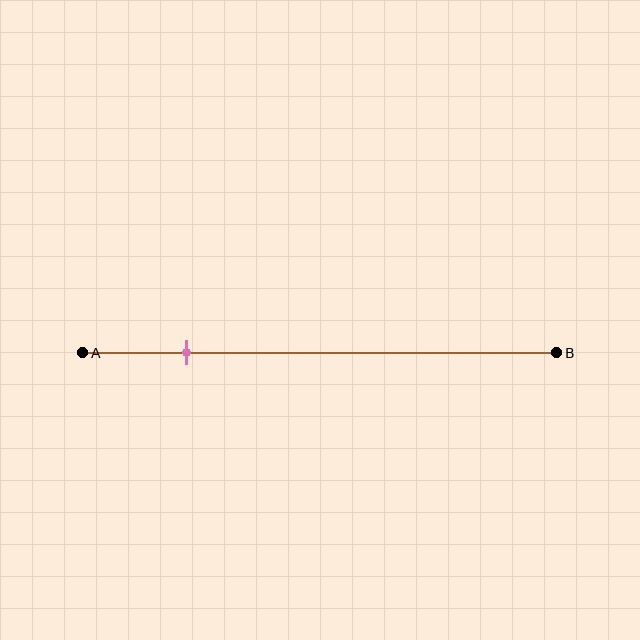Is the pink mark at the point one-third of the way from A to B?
No, the mark is at about 20% from A, not at the 33% one-third point.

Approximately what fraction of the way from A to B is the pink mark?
The pink mark is approximately 20% of the way from A to B.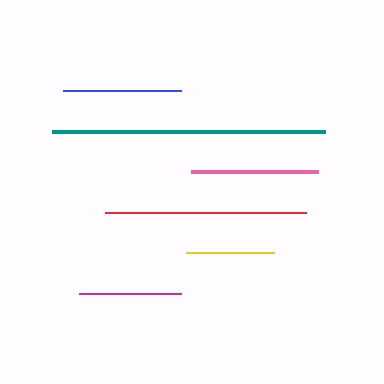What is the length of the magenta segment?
The magenta segment is approximately 102 pixels long.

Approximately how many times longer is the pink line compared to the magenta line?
The pink line is approximately 1.2 times the length of the magenta line.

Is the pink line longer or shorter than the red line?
The red line is longer than the pink line.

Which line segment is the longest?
The teal line is the longest at approximately 273 pixels.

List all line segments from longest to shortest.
From longest to shortest: teal, red, pink, blue, magenta, yellow.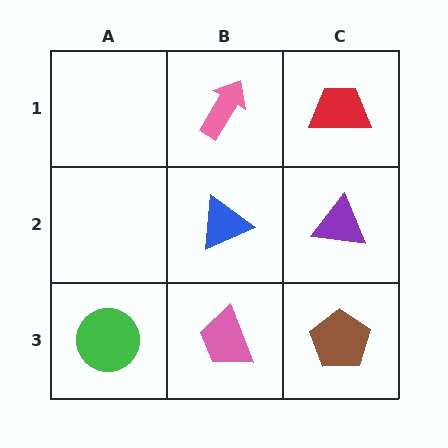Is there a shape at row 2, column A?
No, that cell is empty.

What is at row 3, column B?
A pink trapezoid.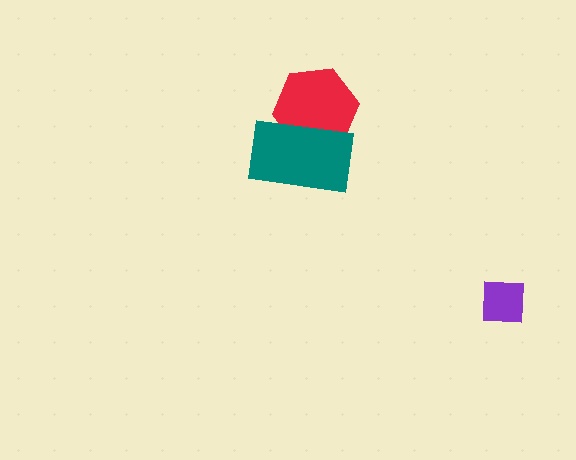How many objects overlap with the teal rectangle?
1 object overlaps with the teal rectangle.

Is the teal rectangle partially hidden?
No, no other shape covers it.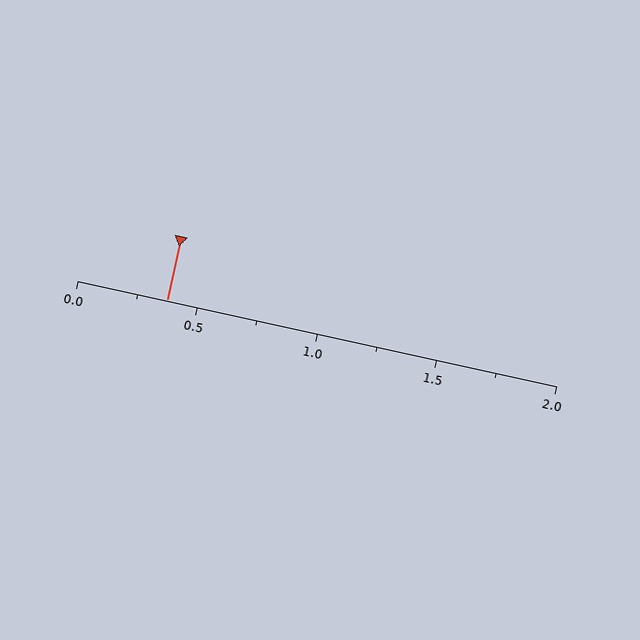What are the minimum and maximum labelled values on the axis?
The axis runs from 0.0 to 2.0.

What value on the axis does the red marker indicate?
The marker indicates approximately 0.38.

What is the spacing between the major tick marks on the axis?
The major ticks are spaced 0.5 apart.